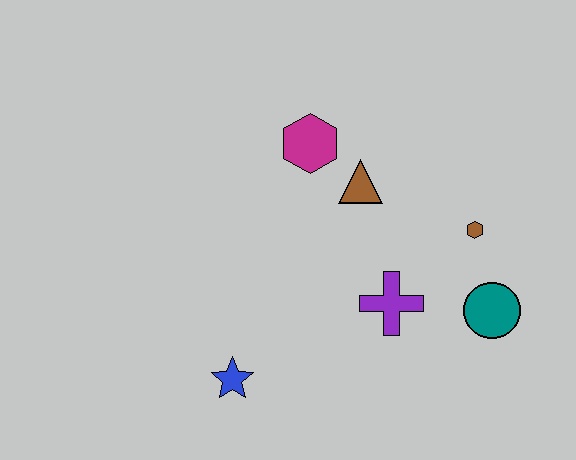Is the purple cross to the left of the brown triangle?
No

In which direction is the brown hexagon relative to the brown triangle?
The brown hexagon is to the right of the brown triangle.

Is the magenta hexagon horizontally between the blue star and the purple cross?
Yes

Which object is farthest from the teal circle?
The blue star is farthest from the teal circle.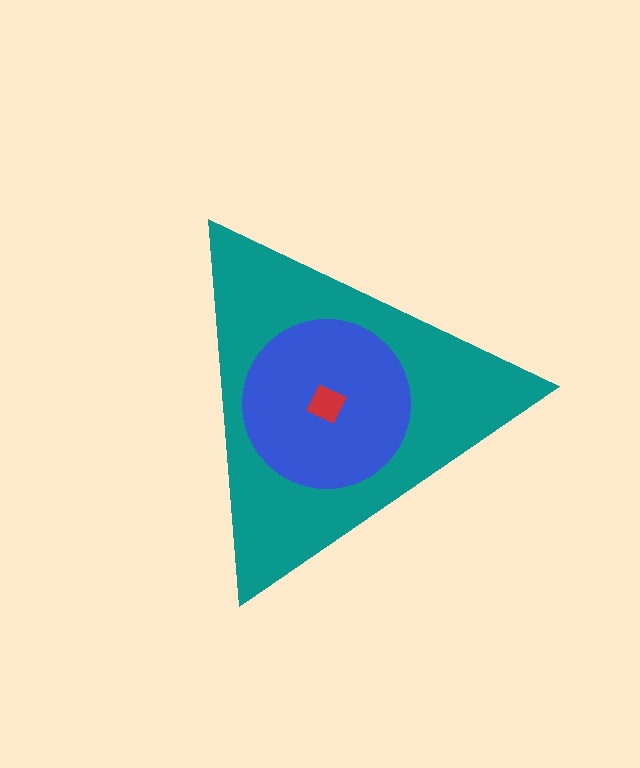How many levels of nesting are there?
3.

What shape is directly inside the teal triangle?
The blue circle.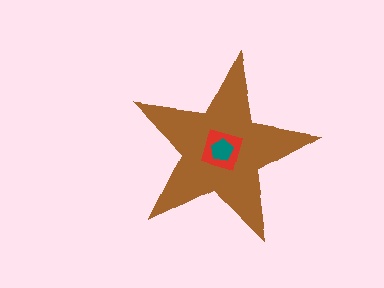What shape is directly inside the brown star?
The red square.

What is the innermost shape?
The teal pentagon.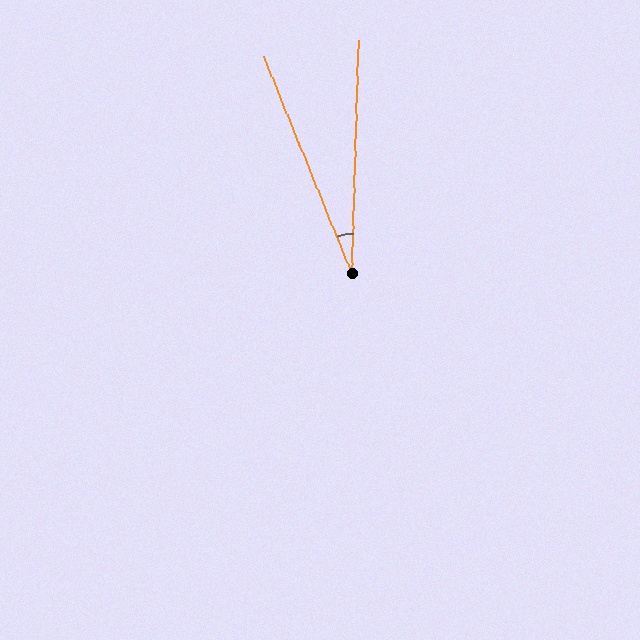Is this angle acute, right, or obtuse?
It is acute.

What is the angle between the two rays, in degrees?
Approximately 24 degrees.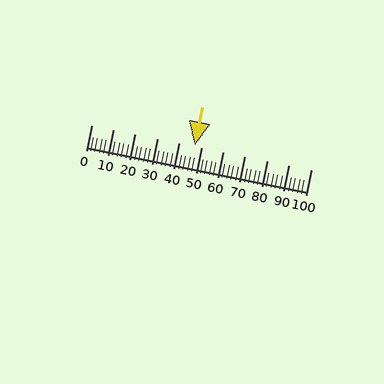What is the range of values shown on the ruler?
The ruler shows values from 0 to 100.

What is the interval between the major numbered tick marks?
The major tick marks are spaced 10 units apart.